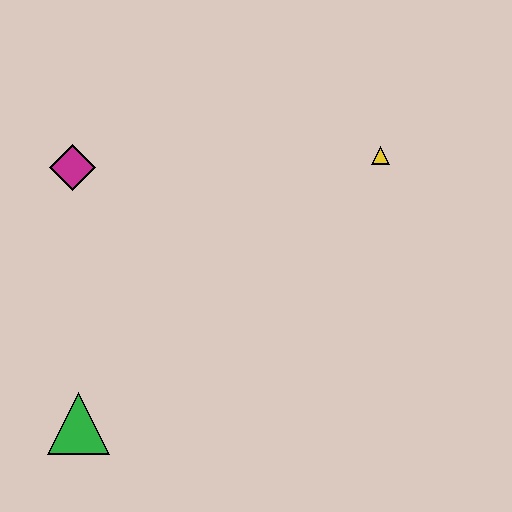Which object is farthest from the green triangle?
The yellow triangle is farthest from the green triangle.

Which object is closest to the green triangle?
The magenta diamond is closest to the green triangle.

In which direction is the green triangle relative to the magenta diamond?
The green triangle is below the magenta diamond.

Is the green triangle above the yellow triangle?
No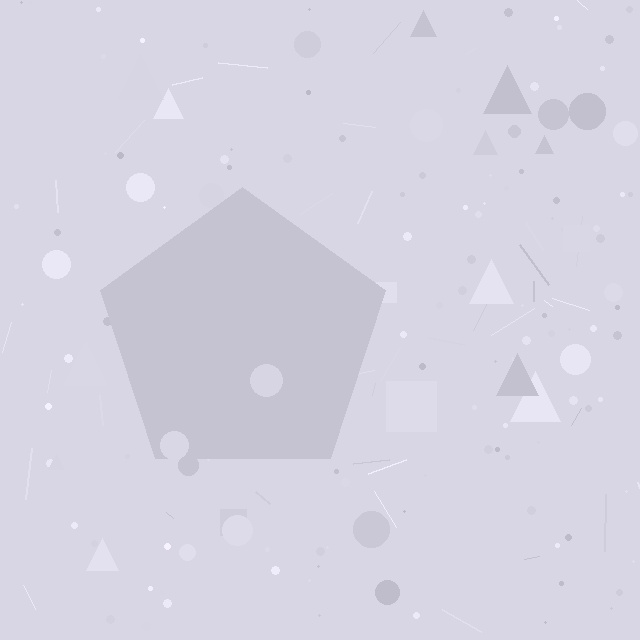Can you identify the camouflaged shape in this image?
The camouflaged shape is a pentagon.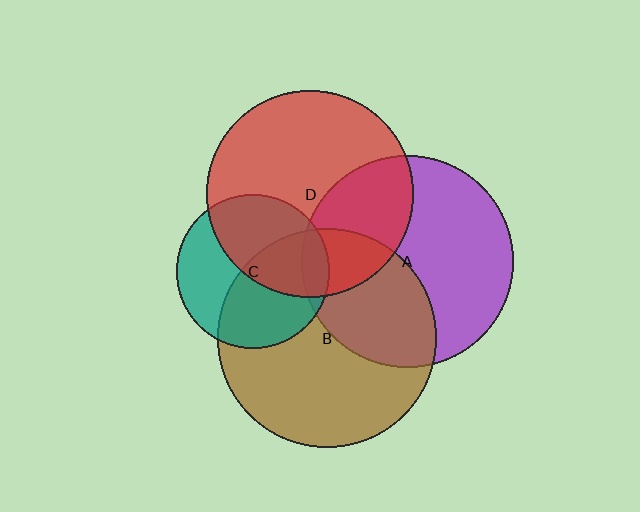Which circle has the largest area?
Circle B (brown).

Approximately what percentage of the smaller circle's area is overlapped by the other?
Approximately 35%.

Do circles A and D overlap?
Yes.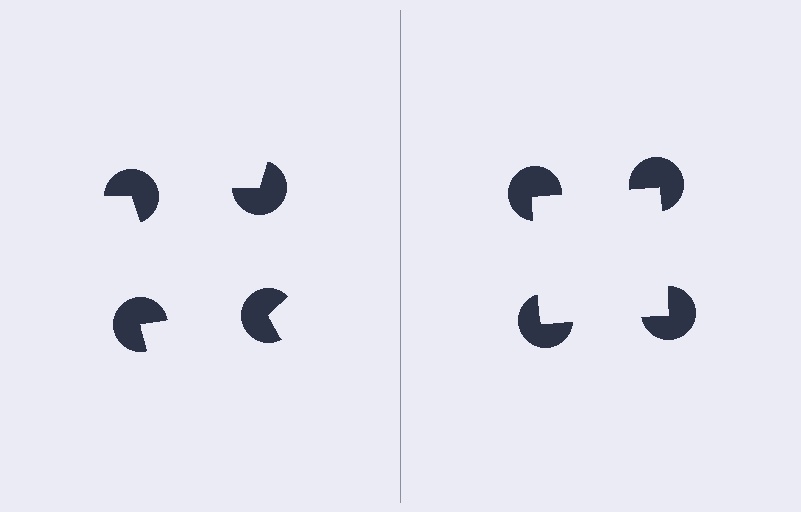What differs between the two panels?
The pac-man discs are positioned identically on both sides; only the wedge orientations differ. On the right they align to a square; on the left they are misaligned.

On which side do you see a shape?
An illusory square appears on the right side. On the left side the wedge cuts are rotated, so no coherent shape forms.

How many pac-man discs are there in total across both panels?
8 — 4 on each side.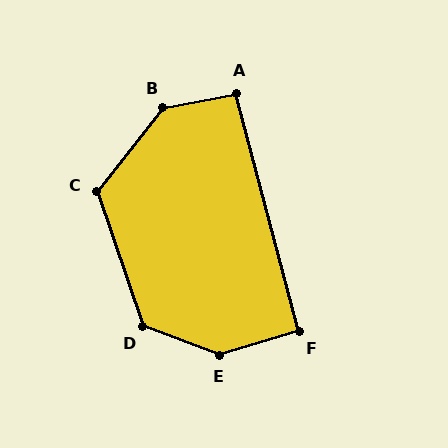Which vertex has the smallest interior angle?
F, at approximately 92 degrees.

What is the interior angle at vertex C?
Approximately 123 degrees (obtuse).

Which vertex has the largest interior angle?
E, at approximately 143 degrees.